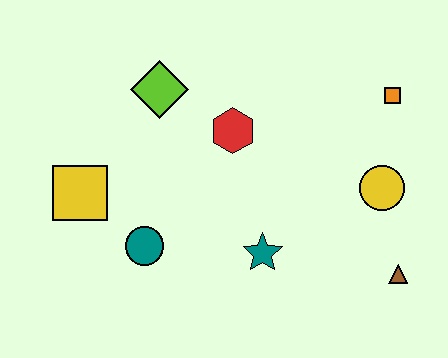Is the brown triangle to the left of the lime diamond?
No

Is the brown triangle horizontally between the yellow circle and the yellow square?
No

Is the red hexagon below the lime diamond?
Yes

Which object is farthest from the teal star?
The orange square is farthest from the teal star.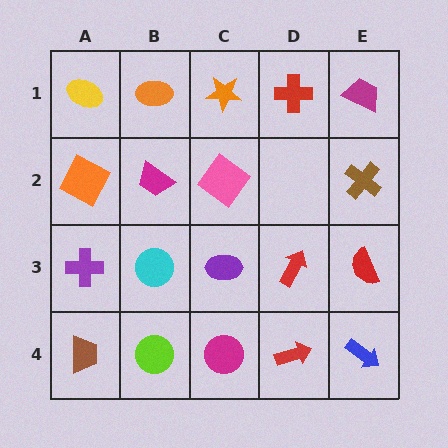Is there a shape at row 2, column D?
No, that cell is empty.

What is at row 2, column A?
An orange square.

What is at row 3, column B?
A cyan circle.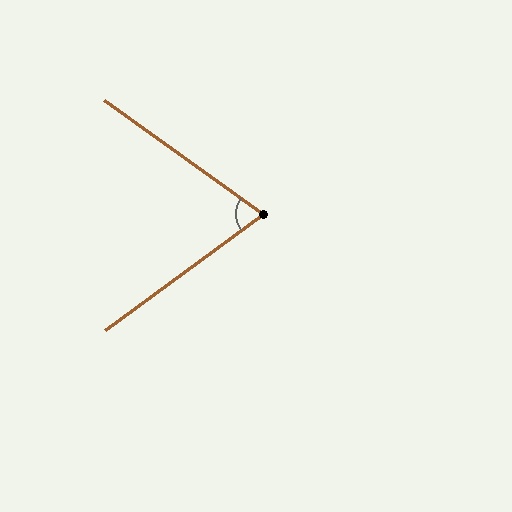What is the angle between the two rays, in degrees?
Approximately 72 degrees.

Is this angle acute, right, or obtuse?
It is acute.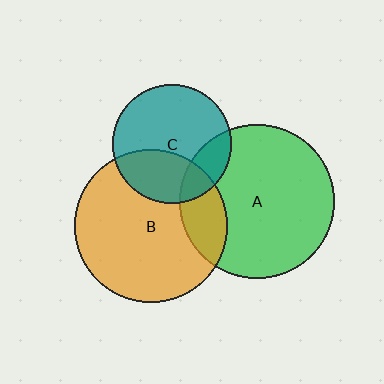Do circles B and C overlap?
Yes.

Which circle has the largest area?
Circle A (green).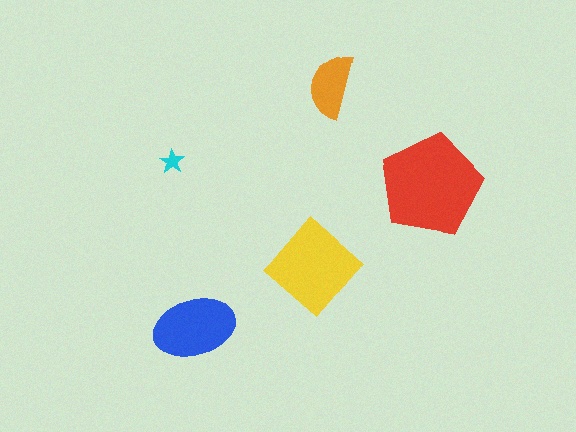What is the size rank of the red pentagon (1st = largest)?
1st.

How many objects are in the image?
There are 5 objects in the image.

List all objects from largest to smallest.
The red pentagon, the yellow diamond, the blue ellipse, the orange semicircle, the cyan star.